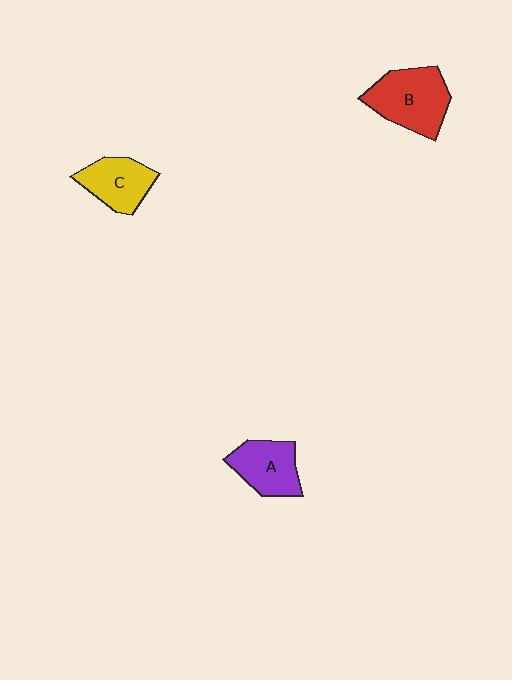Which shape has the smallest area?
Shape C (yellow).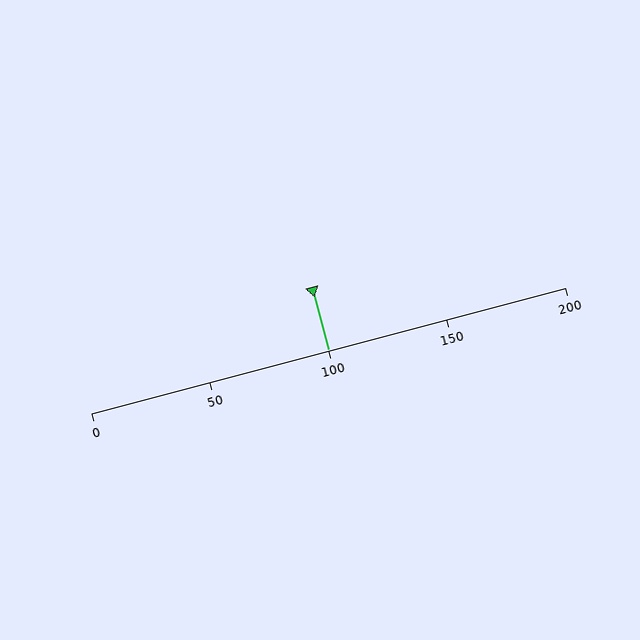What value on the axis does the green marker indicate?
The marker indicates approximately 100.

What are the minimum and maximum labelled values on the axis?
The axis runs from 0 to 200.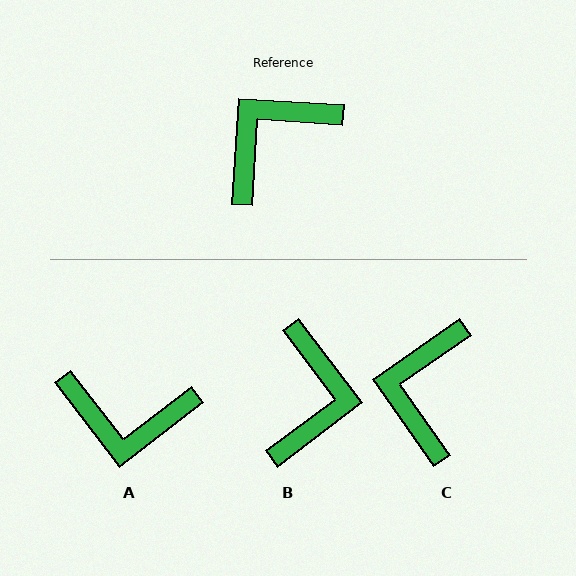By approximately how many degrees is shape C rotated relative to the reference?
Approximately 38 degrees counter-clockwise.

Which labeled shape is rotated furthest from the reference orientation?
B, about 139 degrees away.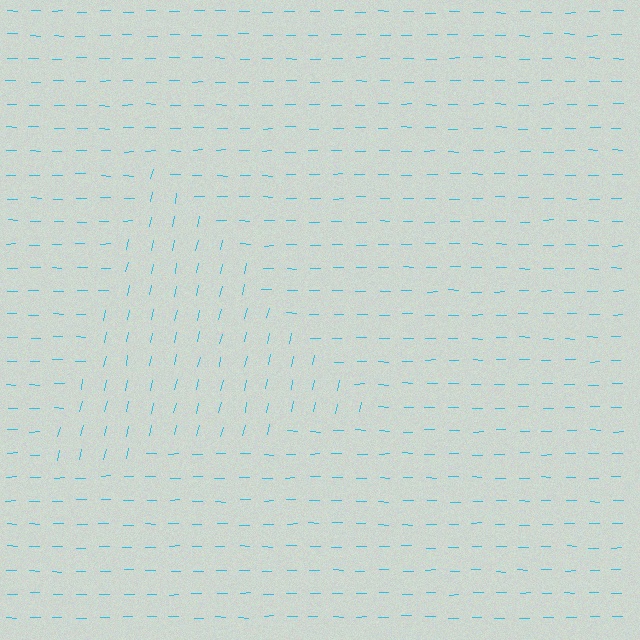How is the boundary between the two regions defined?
The boundary is defined purely by a change in line orientation (approximately 78 degrees difference). All lines are the same color and thickness.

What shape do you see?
I see a triangle.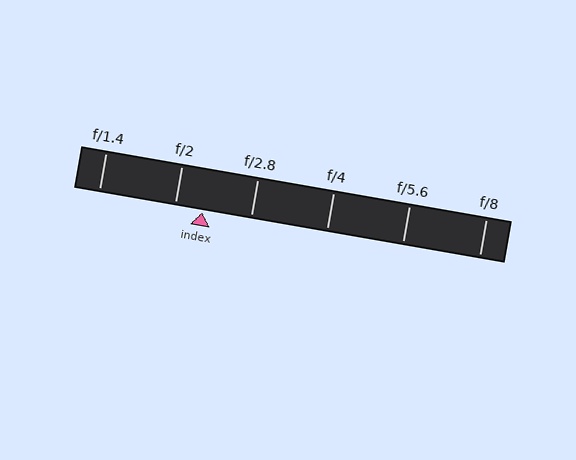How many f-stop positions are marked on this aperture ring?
There are 6 f-stop positions marked.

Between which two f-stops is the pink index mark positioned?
The index mark is between f/2 and f/2.8.